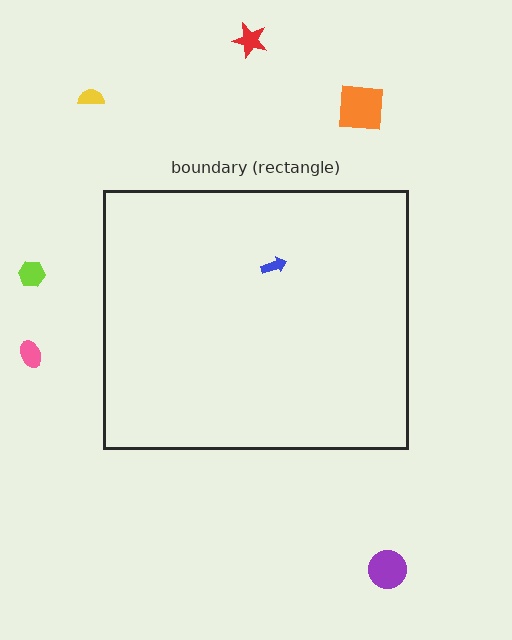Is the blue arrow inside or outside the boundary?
Inside.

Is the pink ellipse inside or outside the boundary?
Outside.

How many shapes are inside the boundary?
1 inside, 6 outside.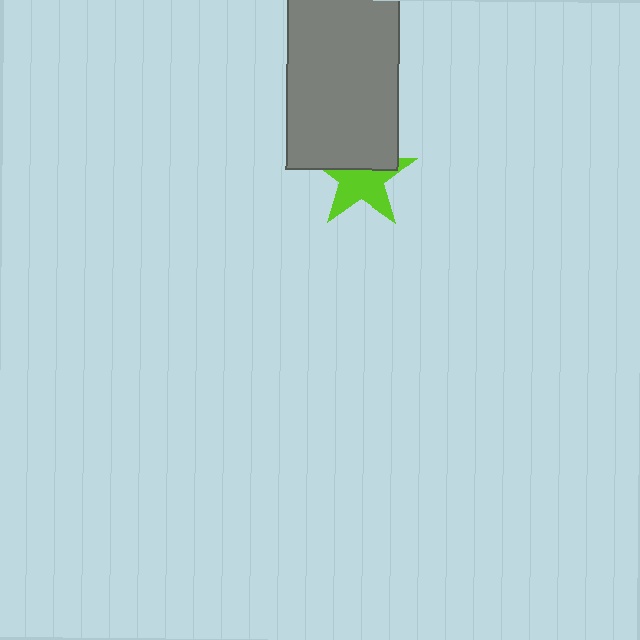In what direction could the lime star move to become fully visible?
The lime star could move down. That would shift it out from behind the gray rectangle entirely.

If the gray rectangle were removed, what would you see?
You would see the complete lime star.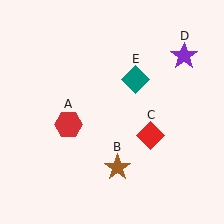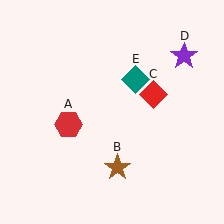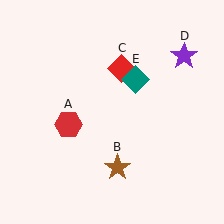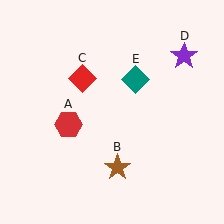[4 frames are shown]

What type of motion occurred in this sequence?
The red diamond (object C) rotated counterclockwise around the center of the scene.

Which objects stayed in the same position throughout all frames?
Red hexagon (object A) and brown star (object B) and purple star (object D) and teal diamond (object E) remained stationary.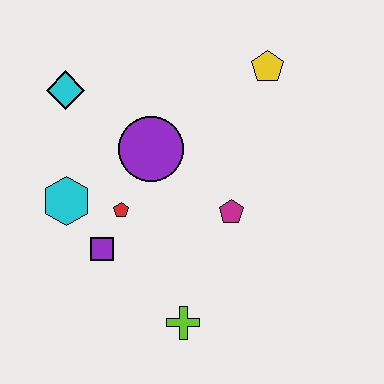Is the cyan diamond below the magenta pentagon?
No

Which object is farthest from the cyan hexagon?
The yellow pentagon is farthest from the cyan hexagon.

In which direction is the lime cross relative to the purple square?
The lime cross is to the right of the purple square.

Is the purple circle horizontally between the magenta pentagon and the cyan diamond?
Yes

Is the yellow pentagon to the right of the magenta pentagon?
Yes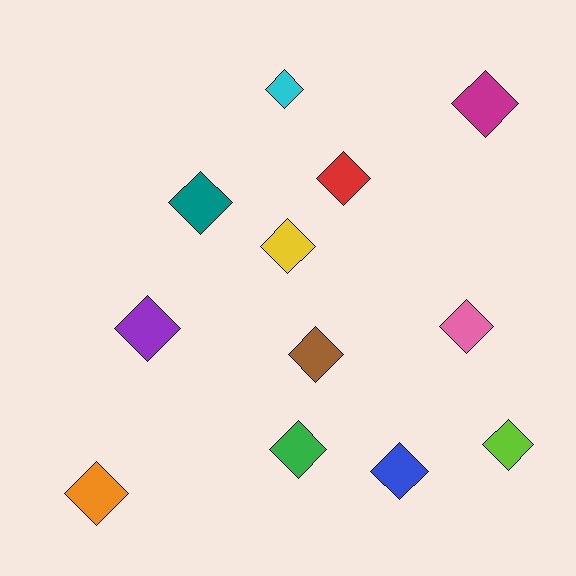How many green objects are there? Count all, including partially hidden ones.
There is 1 green object.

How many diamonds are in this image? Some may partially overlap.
There are 12 diamonds.